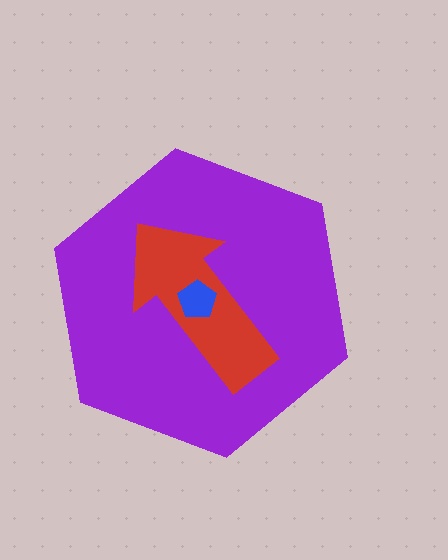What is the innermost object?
The blue pentagon.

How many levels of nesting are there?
3.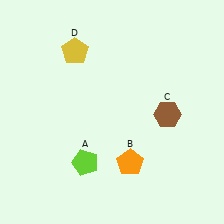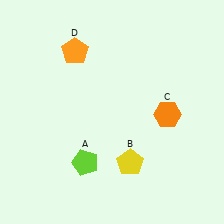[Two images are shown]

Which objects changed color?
B changed from orange to yellow. C changed from brown to orange. D changed from yellow to orange.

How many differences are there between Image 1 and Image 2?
There are 3 differences between the two images.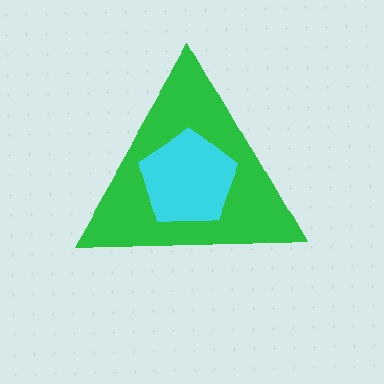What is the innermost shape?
The cyan pentagon.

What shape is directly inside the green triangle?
The cyan pentagon.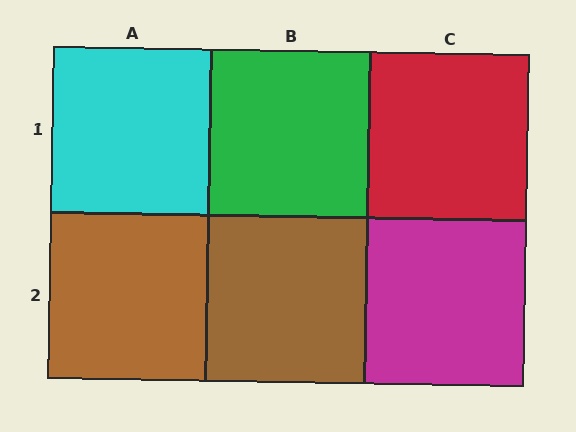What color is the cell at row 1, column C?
Red.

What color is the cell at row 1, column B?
Green.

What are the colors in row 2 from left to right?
Brown, brown, magenta.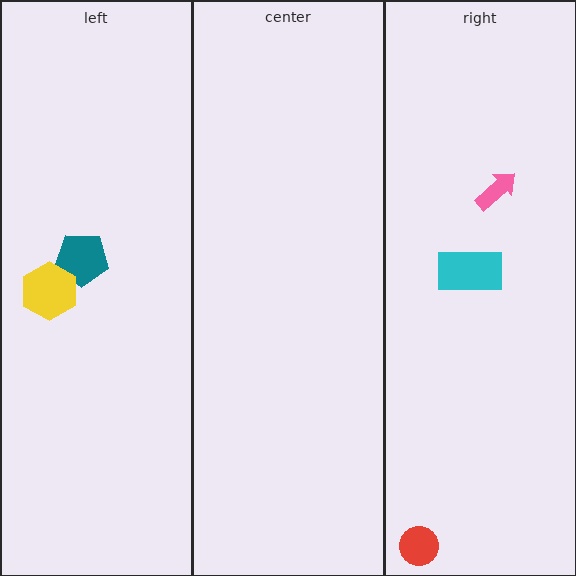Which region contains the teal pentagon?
The left region.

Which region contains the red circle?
The right region.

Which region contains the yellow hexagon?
The left region.